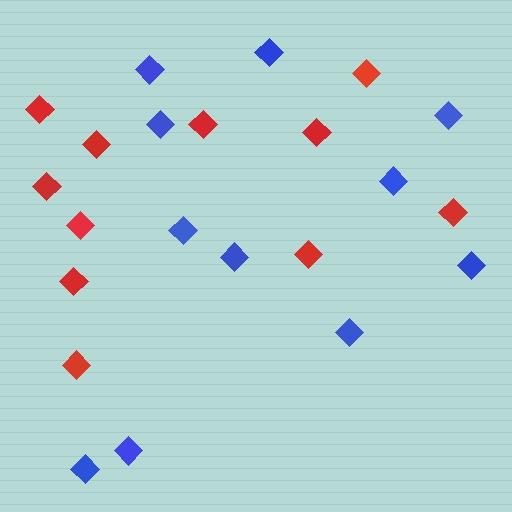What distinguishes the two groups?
There are 2 groups: one group of blue diamonds (11) and one group of red diamonds (11).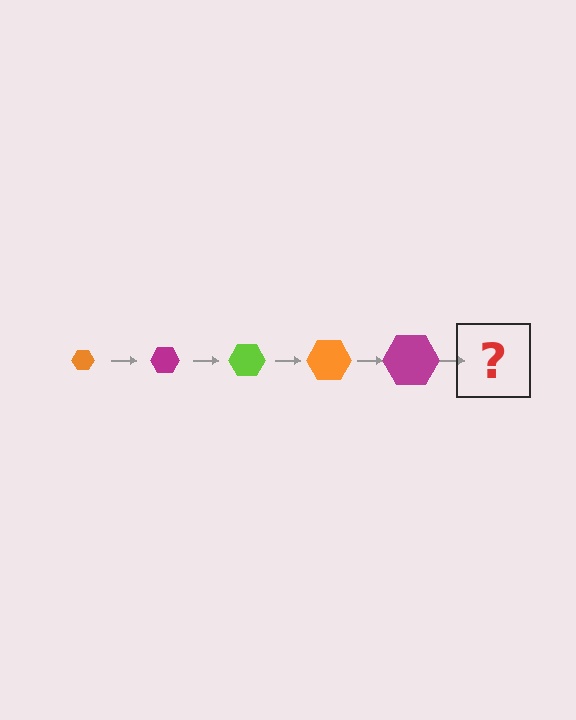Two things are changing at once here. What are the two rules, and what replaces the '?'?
The two rules are that the hexagon grows larger each step and the color cycles through orange, magenta, and lime. The '?' should be a lime hexagon, larger than the previous one.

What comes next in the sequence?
The next element should be a lime hexagon, larger than the previous one.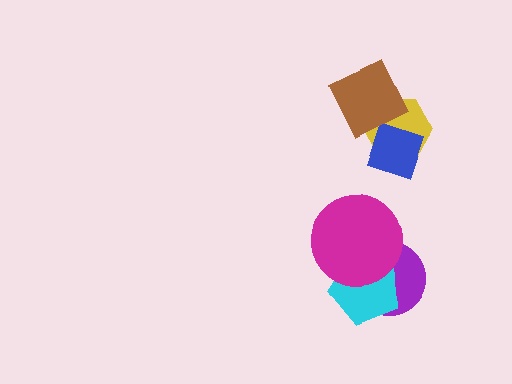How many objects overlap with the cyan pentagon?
2 objects overlap with the cyan pentagon.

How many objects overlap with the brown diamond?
2 objects overlap with the brown diamond.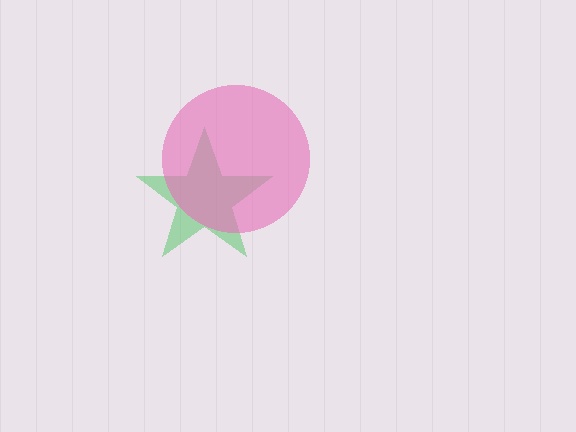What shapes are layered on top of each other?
The layered shapes are: a green star, a pink circle.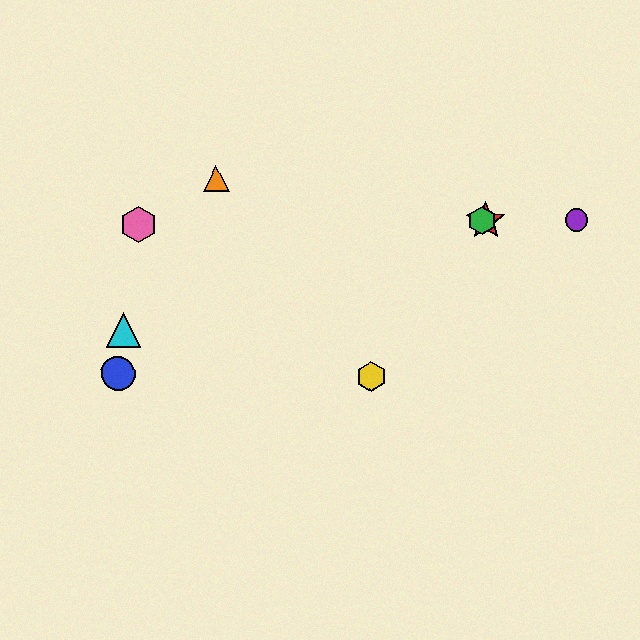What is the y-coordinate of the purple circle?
The purple circle is at y≈220.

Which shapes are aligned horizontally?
The red star, the green hexagon, the purple circle, the pink hexagon are aligned horizontally.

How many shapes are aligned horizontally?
4 shapes (the red star, the green hexagon, the purple circle, the pink hexagon) are aligned horizontally.